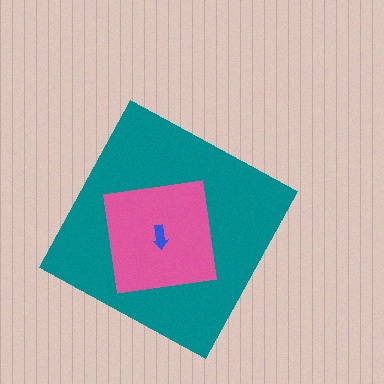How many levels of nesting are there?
3.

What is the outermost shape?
The teal diamond.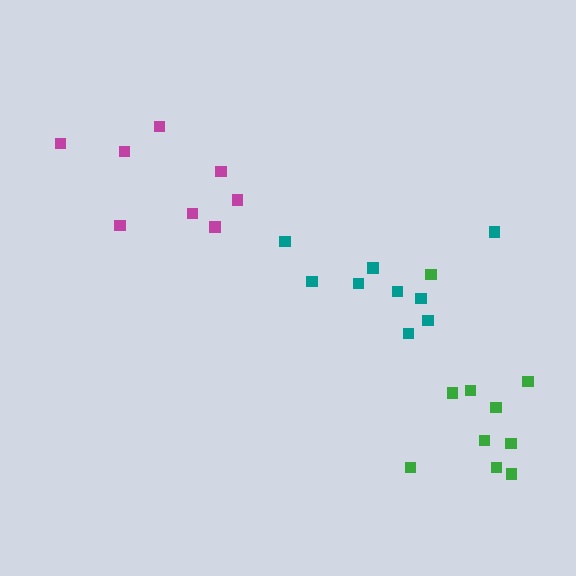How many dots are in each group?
Group 1: 8 dots, Group 2: 9 dots, Group 3: 10 dots (27 total).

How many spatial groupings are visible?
There are 3 spatial groupings.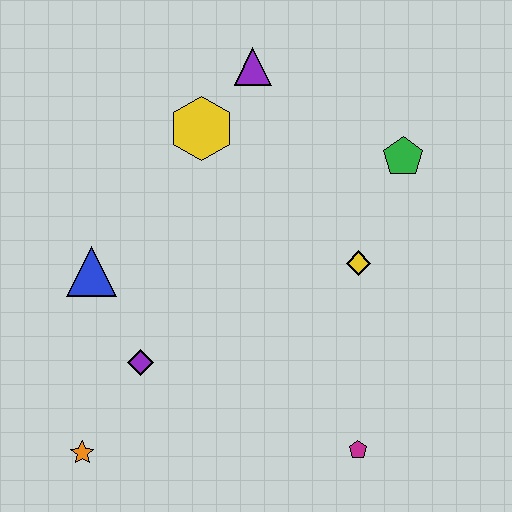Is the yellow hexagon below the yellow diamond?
No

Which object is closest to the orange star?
The purple diamond is closest to the orange star.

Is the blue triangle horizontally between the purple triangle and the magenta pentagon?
No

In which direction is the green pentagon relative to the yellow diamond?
The green pentagon is above the yellow diamond.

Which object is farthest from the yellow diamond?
The orange star is farthest from the yellow diamond.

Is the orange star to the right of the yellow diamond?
No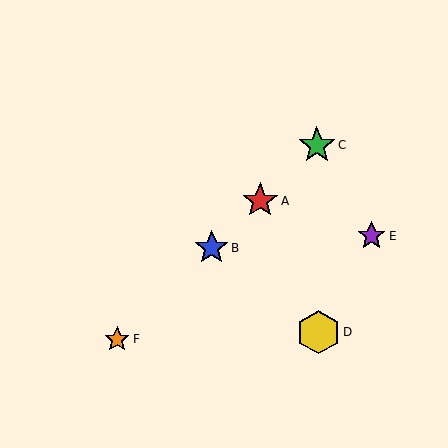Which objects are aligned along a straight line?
Objects A, B, C, F are aligned along a straight line.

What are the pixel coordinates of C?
Object C is at (317, 145).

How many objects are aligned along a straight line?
4 objects (A, B, C, F) are aligned along a straight line.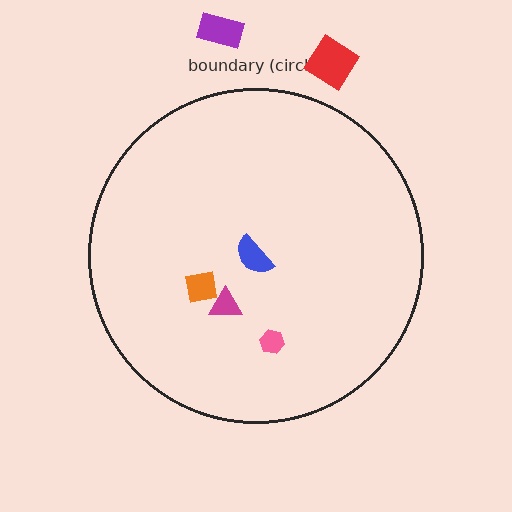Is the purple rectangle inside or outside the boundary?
Outside.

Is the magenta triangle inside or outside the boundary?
Inside.